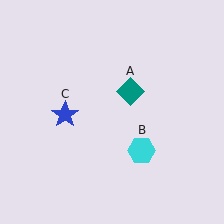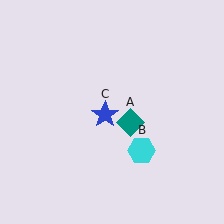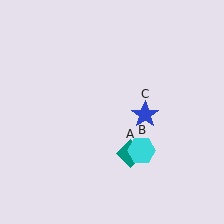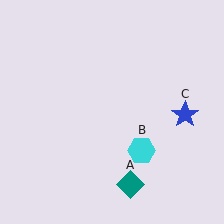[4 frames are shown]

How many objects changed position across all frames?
2 objects changed position: teal diamond (object A), blue star (object C).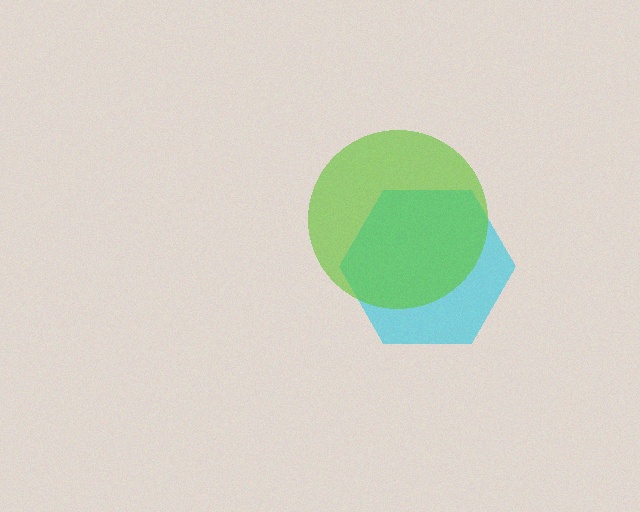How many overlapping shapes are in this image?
There are 2 overlapping shapes in the image.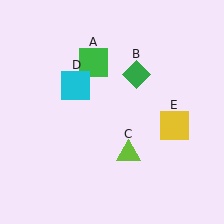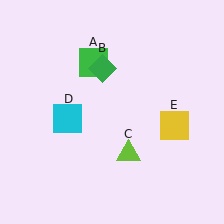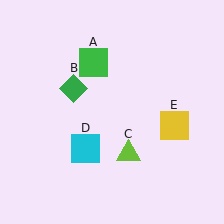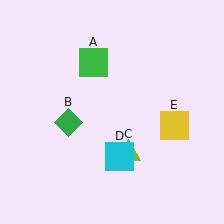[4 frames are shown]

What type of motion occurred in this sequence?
The green diamond (object B), cyan square (object D) rotated counterclockwise around the center of the scene.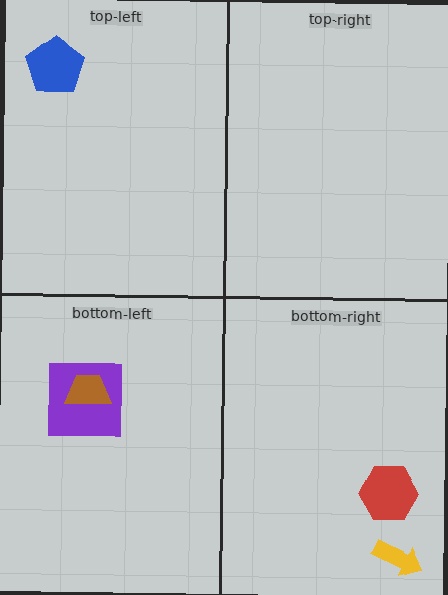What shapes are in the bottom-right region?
The red hexagon, the yellow arrow.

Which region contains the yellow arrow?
The bottom-right region.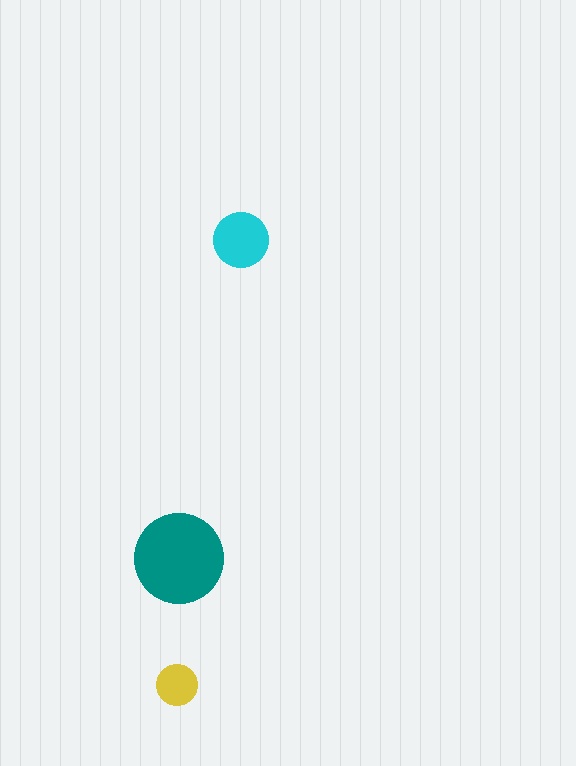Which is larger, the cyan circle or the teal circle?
The teal one.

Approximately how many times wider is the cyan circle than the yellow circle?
About 1.5 times wider.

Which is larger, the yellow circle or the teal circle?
The teal one.